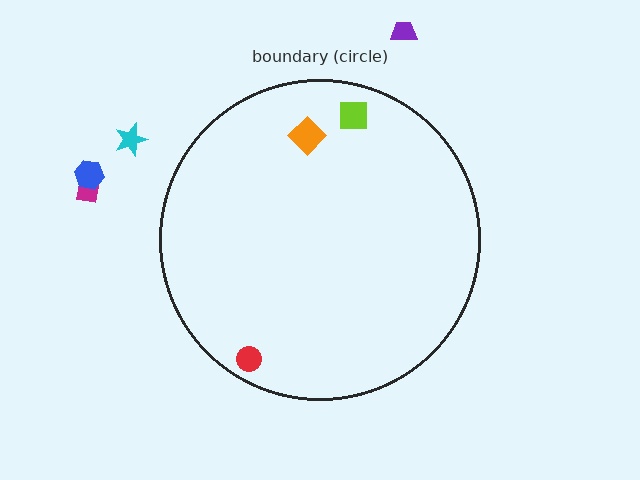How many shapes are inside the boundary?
3 inside, 4 outside.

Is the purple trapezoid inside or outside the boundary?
Outside.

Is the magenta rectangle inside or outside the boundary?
Outside.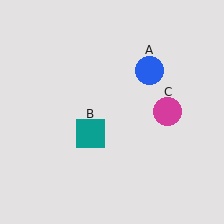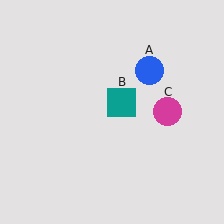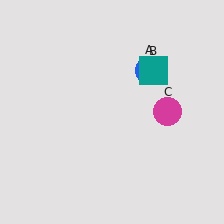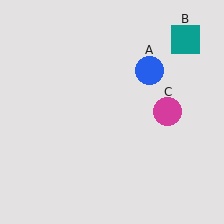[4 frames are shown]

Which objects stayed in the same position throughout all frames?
Blue circle (object A) and magenta circle (object C) remained stationary.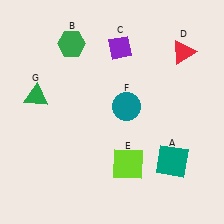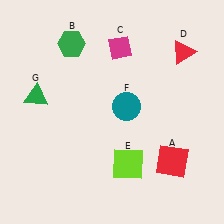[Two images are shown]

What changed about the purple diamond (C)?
In Image 1, C is purple. In Image 2, it changed to magenta.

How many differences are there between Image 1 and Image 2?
There are 2 differences between the two images.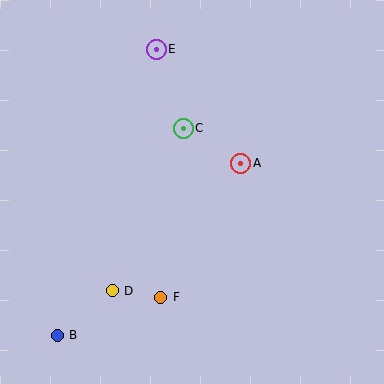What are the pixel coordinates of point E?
Point E is at (156, 50).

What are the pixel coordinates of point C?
Point C is at (183, 128).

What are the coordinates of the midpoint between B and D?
The midpoint between B and D is at (85, 313).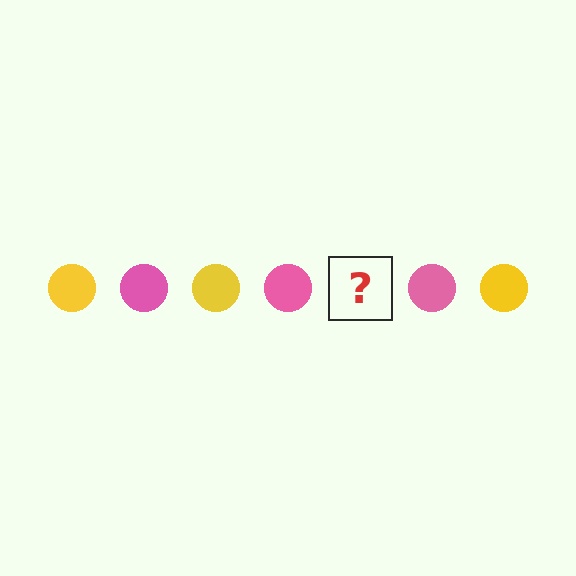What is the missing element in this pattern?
The missing element is a yellow circle.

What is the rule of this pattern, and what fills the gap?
The rule is that the pattern cycles through yellow, pink circles. The gap should be filled with a yellow circle.